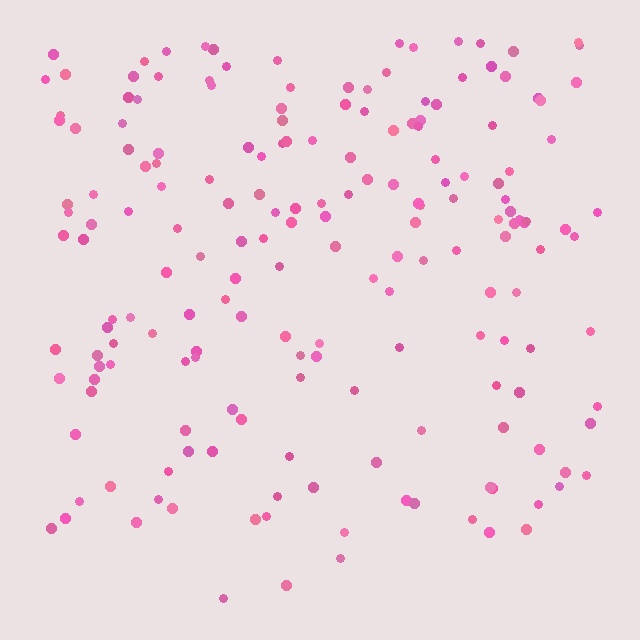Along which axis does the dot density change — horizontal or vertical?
Vertical.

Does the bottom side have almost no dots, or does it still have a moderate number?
Still a moderate number, just noticeably fewer than the top.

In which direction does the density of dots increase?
From bottom to top, with the top side densest.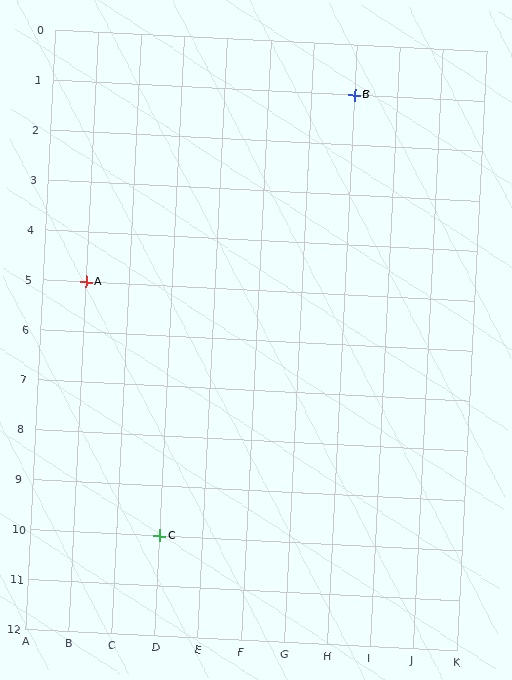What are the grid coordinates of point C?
Point C is at grid coordinates (D, 10).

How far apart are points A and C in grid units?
Points A and C are 2 columns and 5 rows apart (about 5.4 grid units diagonally).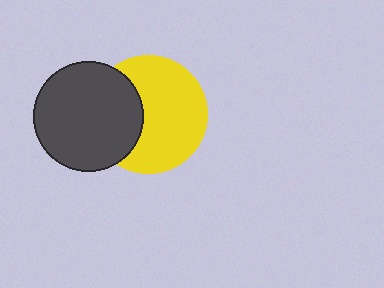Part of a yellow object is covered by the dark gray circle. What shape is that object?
It is a circle.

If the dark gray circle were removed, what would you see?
You would see the complete yellow circle.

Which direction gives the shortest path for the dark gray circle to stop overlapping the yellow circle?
Moving left gives the shortest separation.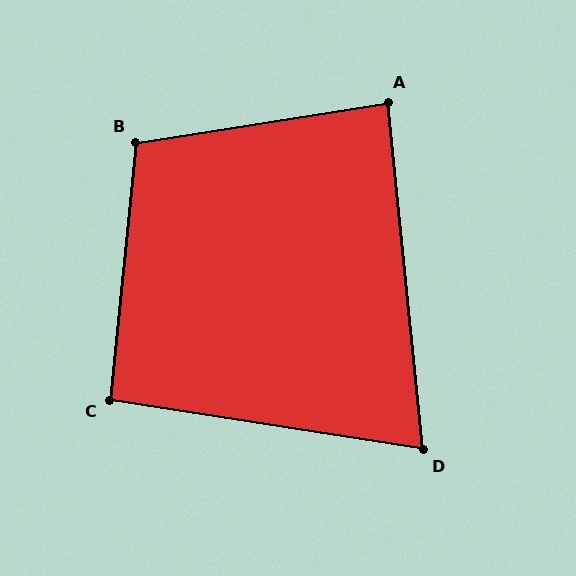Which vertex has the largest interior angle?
B, at approximately 105 degrees.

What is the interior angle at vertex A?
Approximately 87 degrees (approximately right).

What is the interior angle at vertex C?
Approximately 93 degrees (approximately right).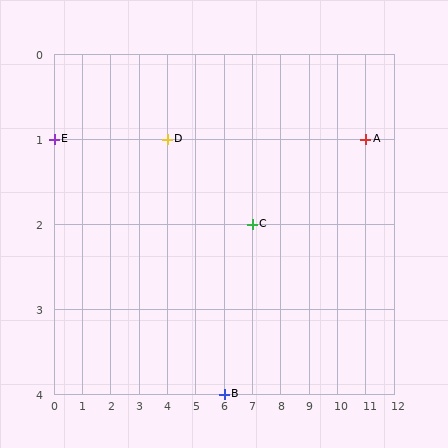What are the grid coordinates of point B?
Point B is at grid coordinates (6, 4).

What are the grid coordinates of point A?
Point A is at grid coordinates (11, 1).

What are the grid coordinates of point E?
Point E is at grid coordinates (0, 1).